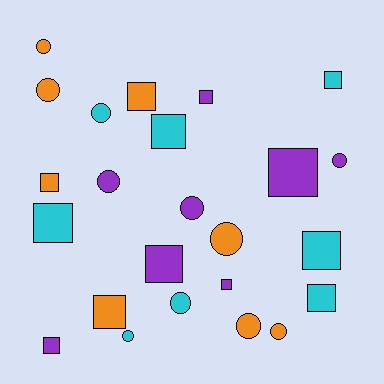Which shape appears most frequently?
Square, with 13 objects.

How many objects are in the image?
There are 24 objects.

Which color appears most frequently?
Purple, with 8 objects.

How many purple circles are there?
There are 3 purple circles.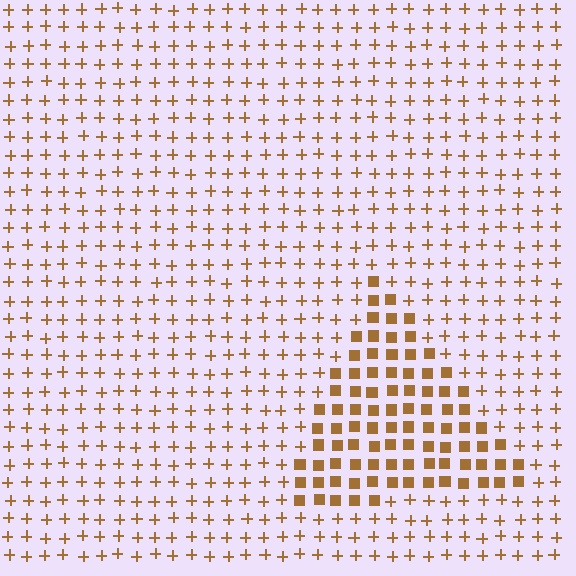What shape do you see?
I see a triangle.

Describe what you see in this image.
The image is filled with small brown elements arranged in a uniform grid. A triangle-shaped region contains squares, while the surrounding area contains plus signs. The boundary is defined purely by the change in element shape.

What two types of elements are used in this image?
The image uses squares inside the triangle region and plus signs outside it.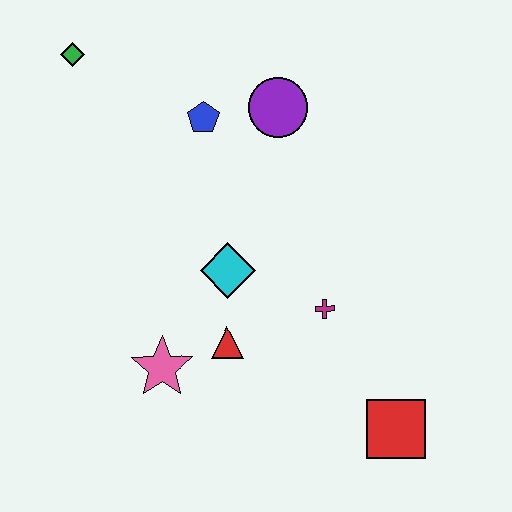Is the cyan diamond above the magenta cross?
Yes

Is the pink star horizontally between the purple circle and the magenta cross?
No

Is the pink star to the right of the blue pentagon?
No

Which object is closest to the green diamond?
The blue pentagon is closest to the green diamond.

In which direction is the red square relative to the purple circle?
The red square is below the purple circle.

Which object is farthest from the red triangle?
The green diamond is farthest from the red triangle.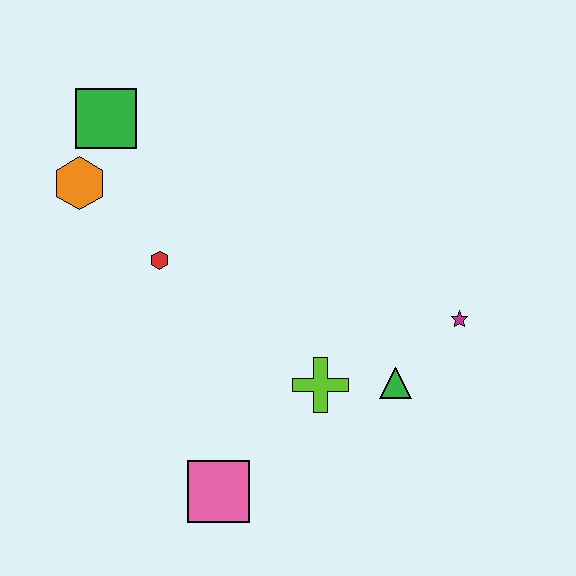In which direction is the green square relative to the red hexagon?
The green square is above the red hexagon.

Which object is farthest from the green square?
The magenta star is farthest from the green square.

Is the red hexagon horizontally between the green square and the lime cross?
Yes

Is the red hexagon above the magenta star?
Yes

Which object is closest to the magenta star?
The green triangle is closest to the magenta star.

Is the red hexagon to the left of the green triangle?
Yes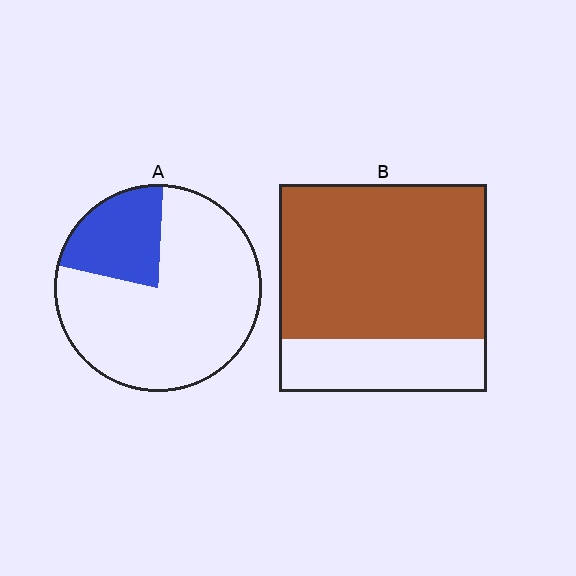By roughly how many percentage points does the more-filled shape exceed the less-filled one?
By roughly 50 percentage points (B over A).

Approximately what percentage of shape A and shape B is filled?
A is approximately 20% and B is approximately 75%.